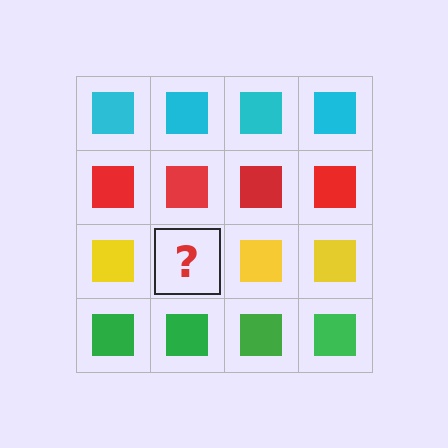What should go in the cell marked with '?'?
The missing cell should contain a yellow square.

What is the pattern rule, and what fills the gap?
The rule is that each row has a consistent color. The gap should be filled with a yellow square.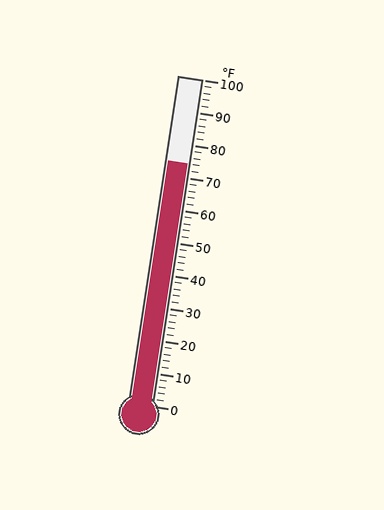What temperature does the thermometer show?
The thermometer shows approximately 74°F.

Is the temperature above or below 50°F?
The temperature is above 50°F.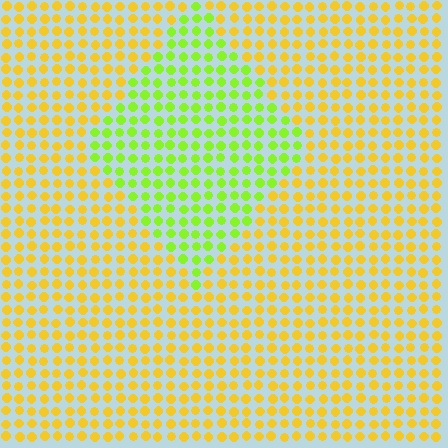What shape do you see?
I see a diamond.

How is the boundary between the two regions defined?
The boundary is defined purely by a slight shift in hue (about 45 degrees). Spacing, size, and orientation are identical on both sides.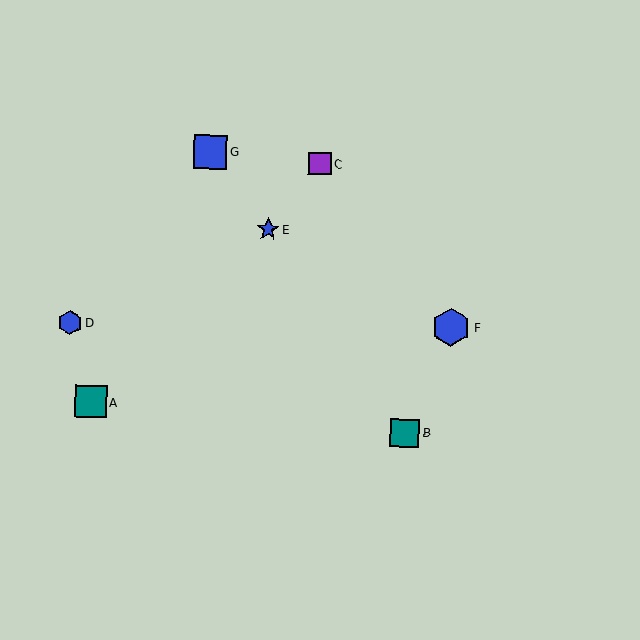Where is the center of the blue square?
The center of the blue square is at (210, 152).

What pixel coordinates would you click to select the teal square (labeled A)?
Click at (91, 402) to select the teal square A.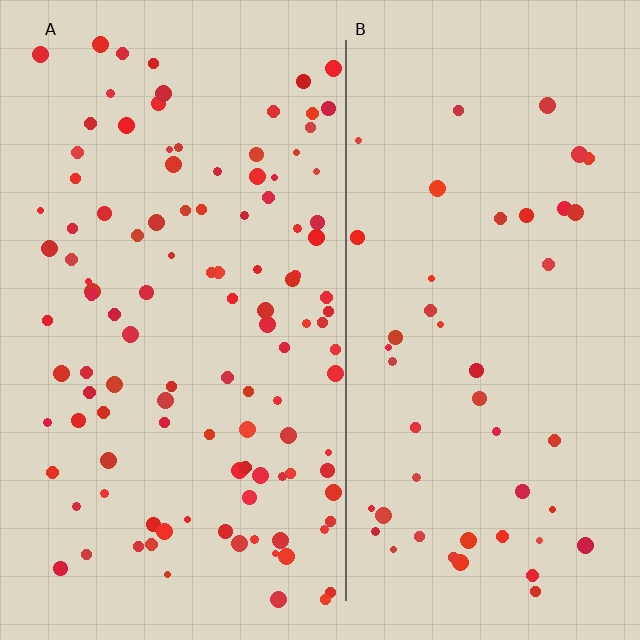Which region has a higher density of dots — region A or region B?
A (the left).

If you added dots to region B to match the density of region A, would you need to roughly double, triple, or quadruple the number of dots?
Approximately double.